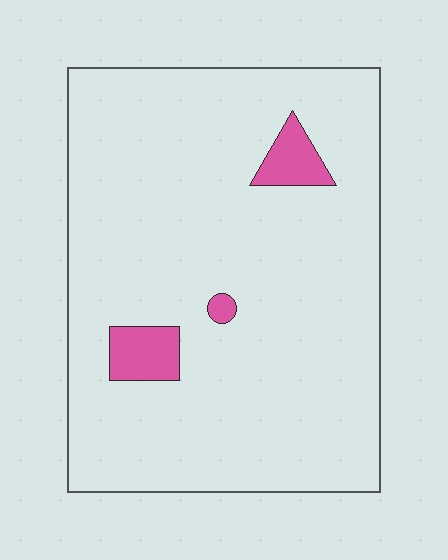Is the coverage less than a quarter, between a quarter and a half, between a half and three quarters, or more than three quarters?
Less than a quarter.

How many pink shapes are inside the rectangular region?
3.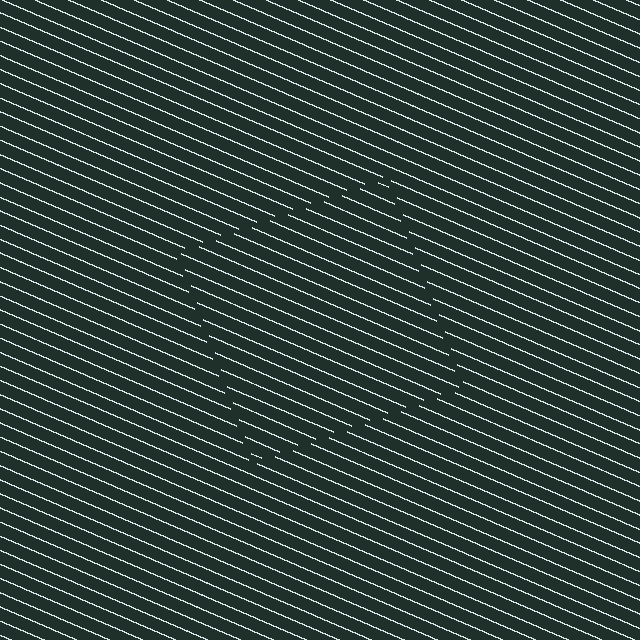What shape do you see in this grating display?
An illusory square. The interior of the shape contains the same grating, shifted by half a period — the contour is defined by the phase discontinuity where line-ends from the inner and outer gratings abut.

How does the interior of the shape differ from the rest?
The interior of the shape contains the same grating, shifted by half a period — the contour is defined by the phase discontinuity where line-ends from the inner and outer gratings abut.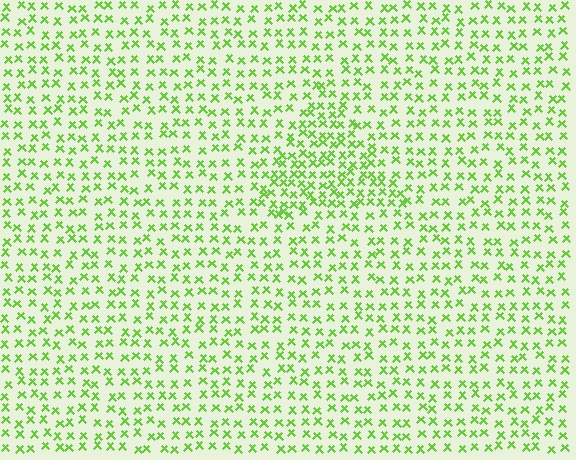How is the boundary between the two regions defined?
The boundary is defined by a change in element density (approximately 1.7x ratio). All elements are the same color, size, and shape.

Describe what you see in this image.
The image contains small lime elements arranged at two different densities. A triangle-shaped region is visible where the elements are more densely packed than the surrounding area.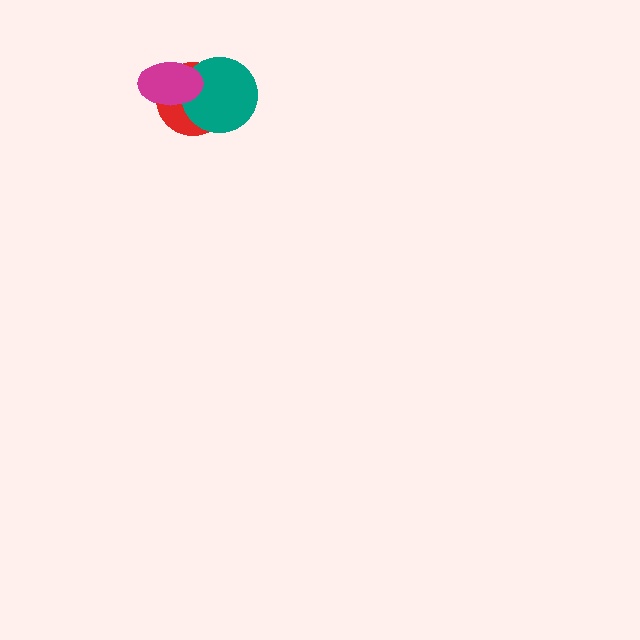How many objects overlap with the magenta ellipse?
2 objects overlap with the magenta ellipse.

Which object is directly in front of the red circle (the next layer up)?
The teal circle is directly in front of the red circle.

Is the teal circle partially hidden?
Yes, it is partially covered by another shape.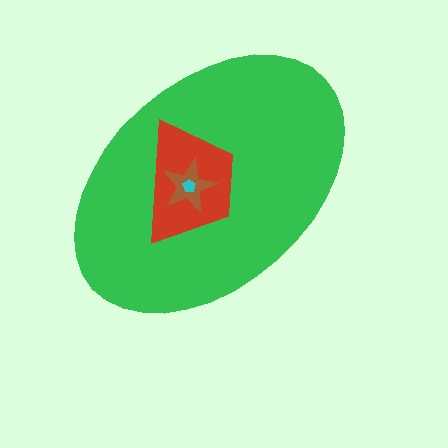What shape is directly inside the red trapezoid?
The brown star.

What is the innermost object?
The cyan pentagon.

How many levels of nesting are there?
4.